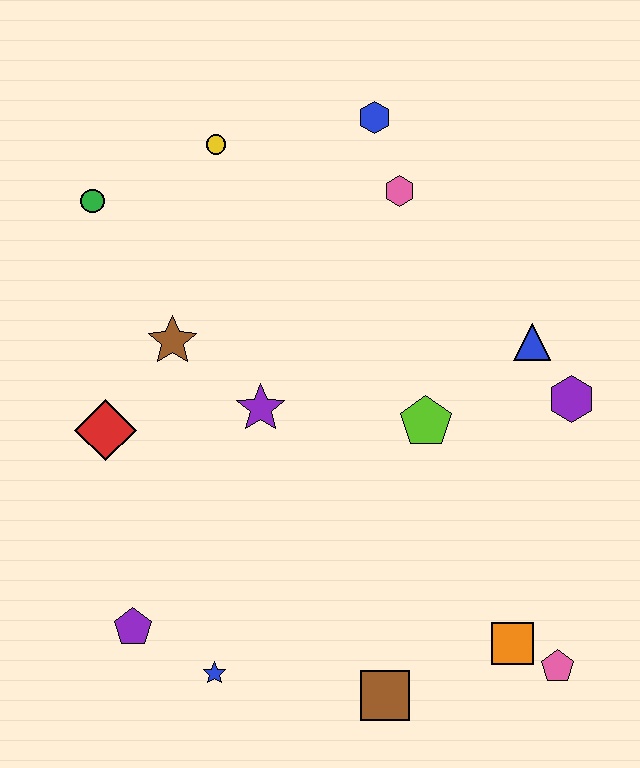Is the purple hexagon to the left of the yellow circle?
No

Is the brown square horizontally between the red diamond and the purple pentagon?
No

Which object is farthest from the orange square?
The green circle is farthest from the orange square.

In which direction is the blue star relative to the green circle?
The blue star is below the green circle.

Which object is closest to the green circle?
The yellow circle is closest to the green circle.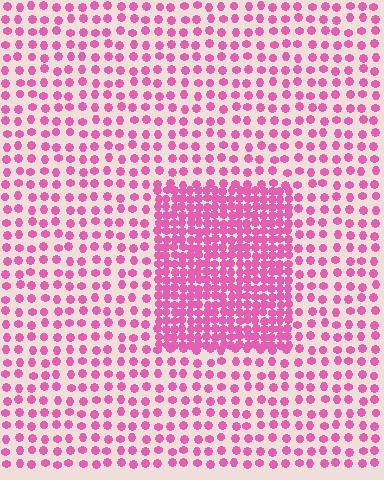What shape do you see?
I see a rectangle.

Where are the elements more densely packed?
The elements are more densely packed inside the rectangle boundary.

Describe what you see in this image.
The image contains small pink elements arranged at two different densities. A rectangle-shaped region is visible where the elements are more densely packed than the surrounding area.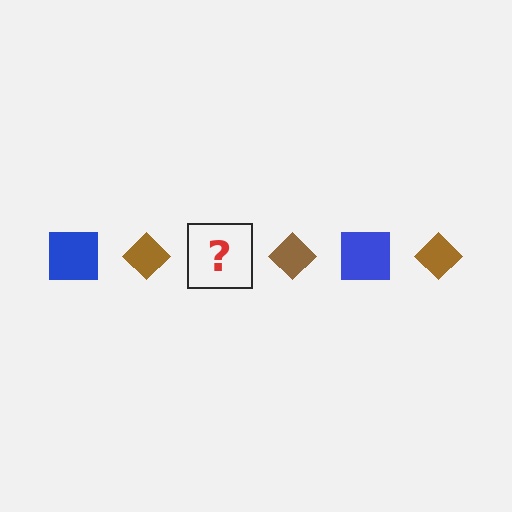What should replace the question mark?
The question mark should be replaced with a blue square.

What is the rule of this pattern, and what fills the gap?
The rule is that the pattern alternates between blue square and brown diamond. The gap should be filled with a blue square.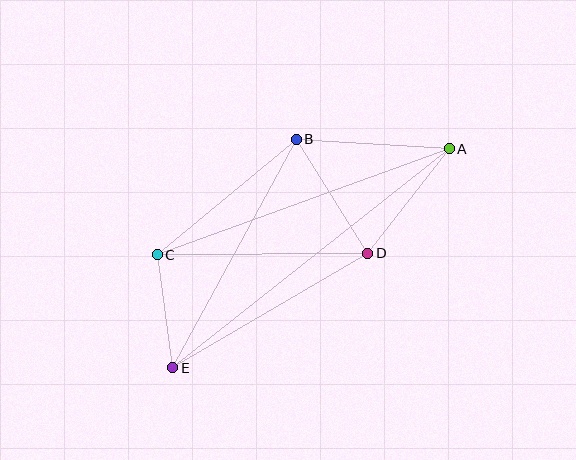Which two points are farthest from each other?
Points A and E are farthest from each other.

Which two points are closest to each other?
Points C and E are closest to each other.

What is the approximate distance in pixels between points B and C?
The distance between B and C is approximately 181 pixels.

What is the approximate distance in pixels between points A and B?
The distance between A and B is approximately 154 pixels.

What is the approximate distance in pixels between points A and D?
The distance between A and D is approximately 133 pixels.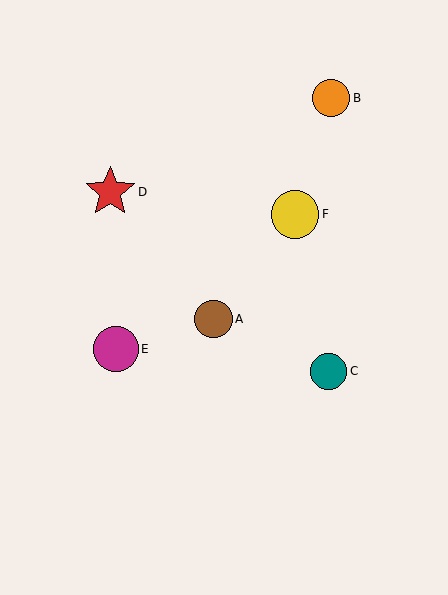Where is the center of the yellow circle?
The center of the yellow circle is at (295, 214).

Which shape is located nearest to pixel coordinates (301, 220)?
The yellow circle (labeled F) at (295, 214) is nearest to that location.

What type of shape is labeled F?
Shape F is a yellow circle.